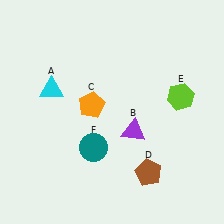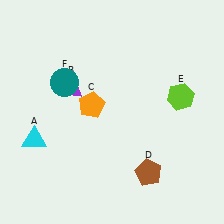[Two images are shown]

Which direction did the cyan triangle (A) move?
The cyan triangle (A) moved down.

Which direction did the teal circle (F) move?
The teal circle (F) moved up.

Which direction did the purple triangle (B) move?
The purple triangle (B) moved left.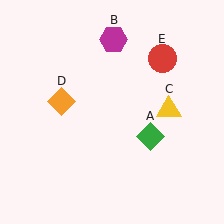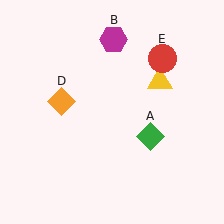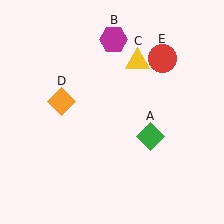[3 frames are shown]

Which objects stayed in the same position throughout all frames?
Green diamond (object A) and magenta hexagon (object B) and orange diamond (object D) and red circle (object E) remained stationary.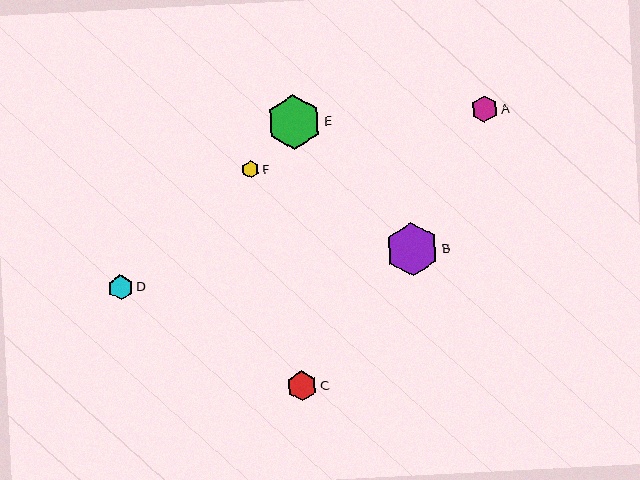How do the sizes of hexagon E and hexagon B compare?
Hexagon E and hexagon B are approximately the same size.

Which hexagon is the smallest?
Hexagon F is the smallest with a size of approximately 17 pixels.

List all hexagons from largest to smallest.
From largest to smallest: E, B, C, A, D, F.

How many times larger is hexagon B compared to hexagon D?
Hexagon B is approximately 2.1 times the size of hexagon D.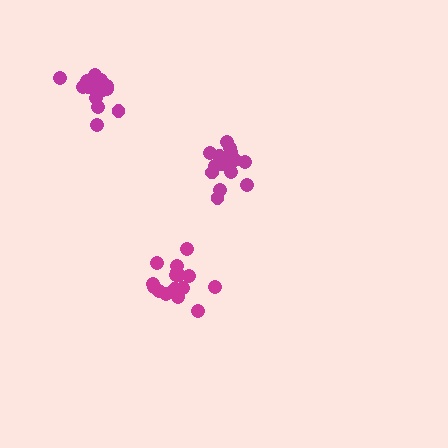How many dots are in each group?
Group 1: 18 dots, Group 2: 17 dots, Group 3: 15 dots (50 total).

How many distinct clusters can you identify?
There are 3 distinct clusters.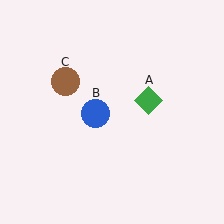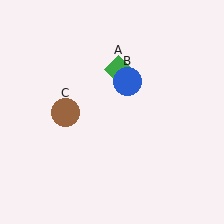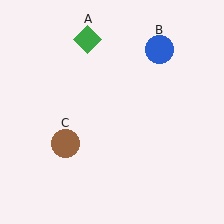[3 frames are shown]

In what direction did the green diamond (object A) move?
The green diamond (object A) moved up and to the left.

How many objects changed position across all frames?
3 objects changed position: green diamond (object A), blue circle (object B), brown circle (object C).